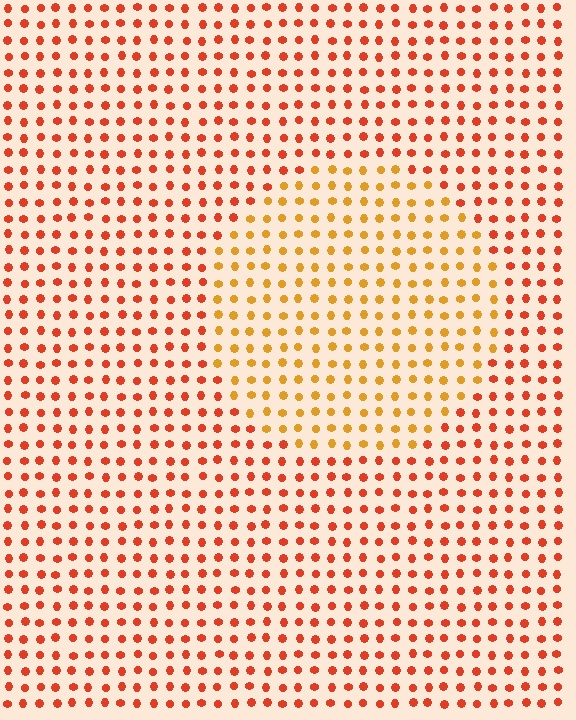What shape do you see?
I see a circle.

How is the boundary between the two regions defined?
The boundary is defined purely by a slight shift in hue (about 31 degrees). Spacing, size, and orientation are identical on both sides.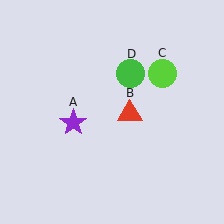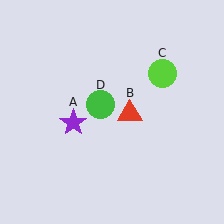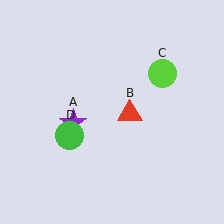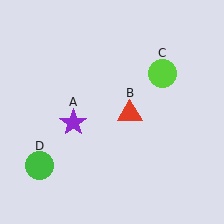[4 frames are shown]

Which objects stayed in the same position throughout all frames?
Purple star (object A) and red triangle (object B) and lime circle (object C) remained stationary.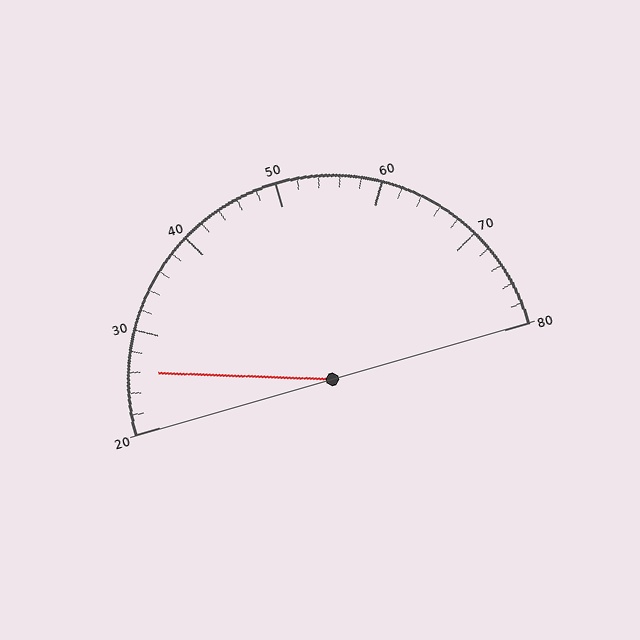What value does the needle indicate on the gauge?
The needle indicates approximately 26.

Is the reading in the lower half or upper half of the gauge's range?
The reading is in the lower half of the range (20 to 80).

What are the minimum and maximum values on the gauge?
The gauge ranges from 20 to 80.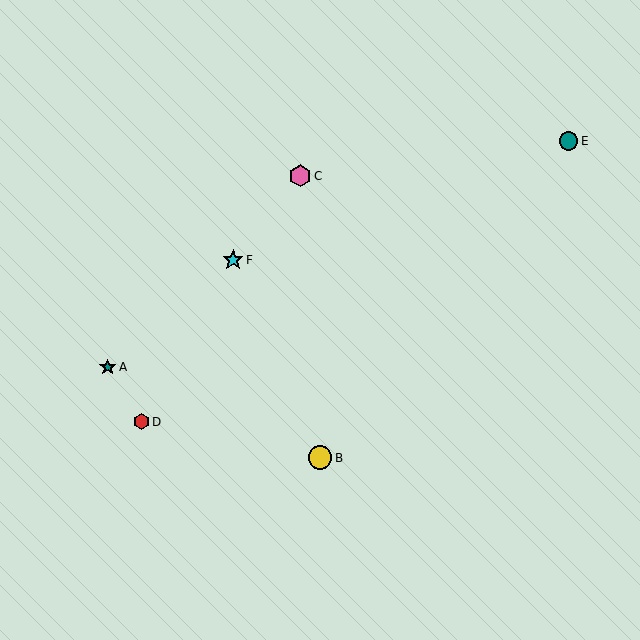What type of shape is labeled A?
Shape A is a teal star.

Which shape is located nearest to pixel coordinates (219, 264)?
The cyan star (labeled F) at (233, 260) is nearest to that location.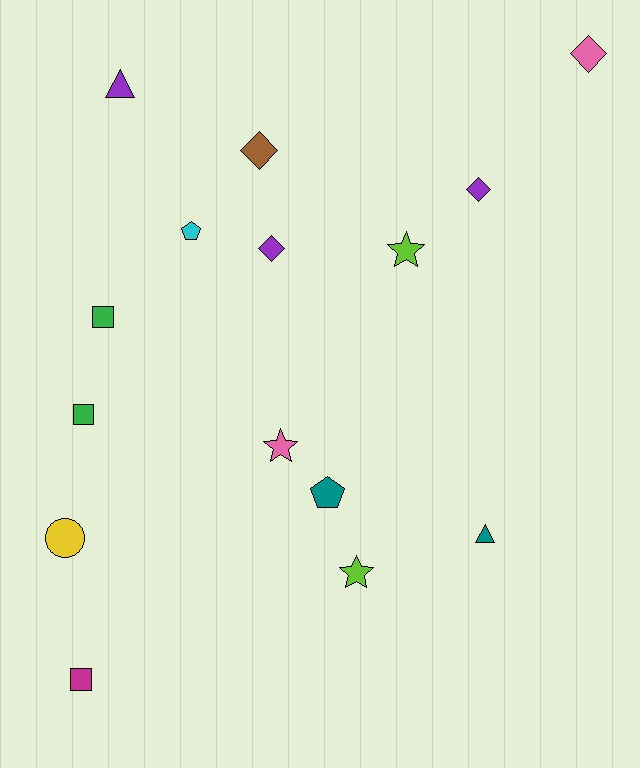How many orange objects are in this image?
There are no orange objects.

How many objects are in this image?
There are 15 objects.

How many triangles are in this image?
There are 2 triangles.